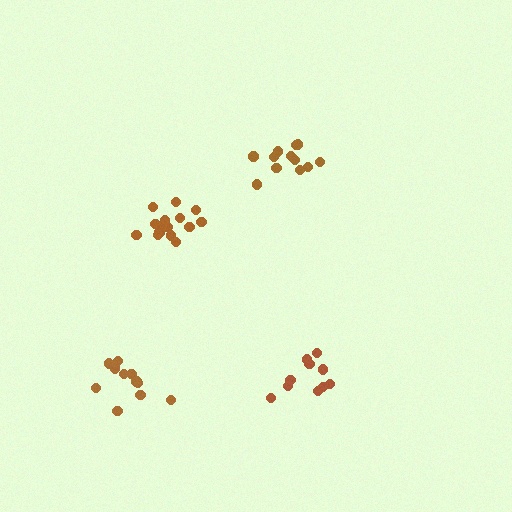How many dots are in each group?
Group 1: 10 dots, Group 2: 15 dots, Group 3: 11 dots, Group 4: 12 dots (48 total).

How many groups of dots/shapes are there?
There are 4 groups.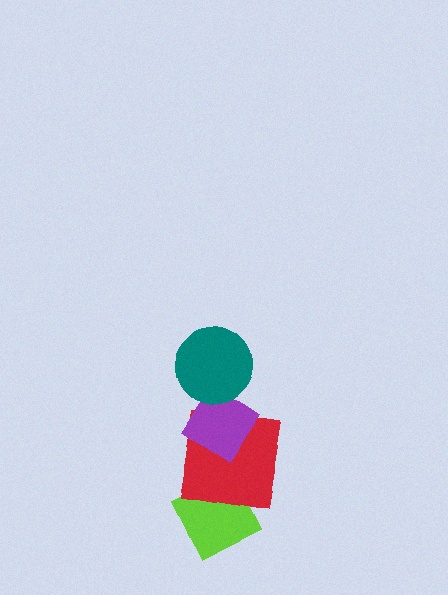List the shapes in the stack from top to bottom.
From top to bottom: the teal circle, the purple diamond, the red square, the lime diamond.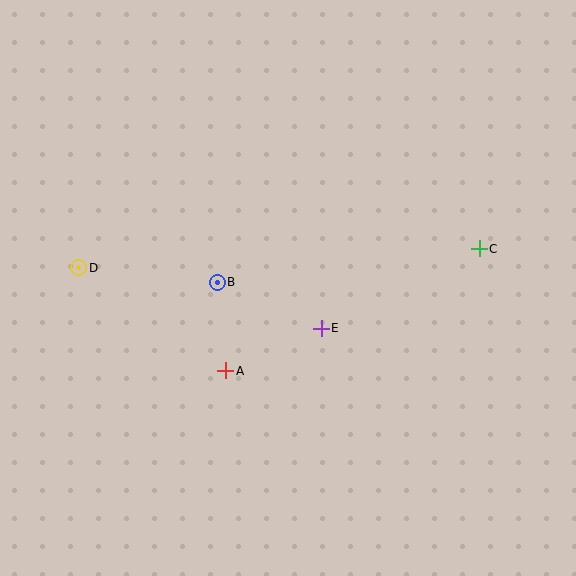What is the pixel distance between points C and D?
The distance between C and D is 401 pixels.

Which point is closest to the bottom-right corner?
Point C is closest to the bottom-right corner.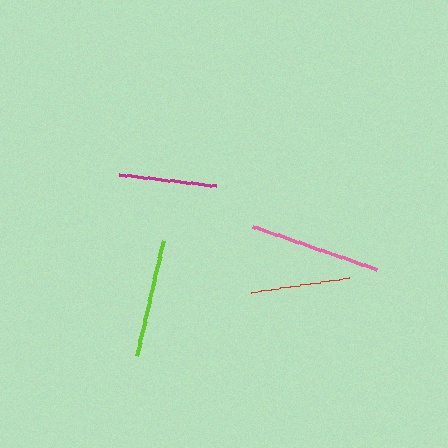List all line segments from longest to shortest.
From longest to shortest: pink, lime, red, magenta.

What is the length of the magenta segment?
The magenta segment is approximately 98 pixels long.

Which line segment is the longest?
The pink line is the longest at approximately 131 pixels.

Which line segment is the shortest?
The magenta line is the shortest at approximately 98 pixels.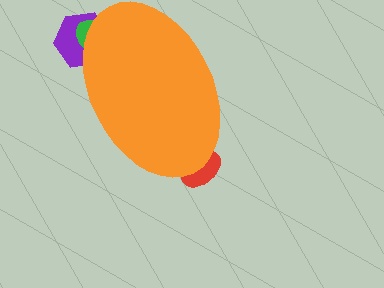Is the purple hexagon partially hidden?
Yes, the purple hexagon is partially hidden behind the orange ellipse.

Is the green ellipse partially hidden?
Yes, the green ellipse is partially hidden behind the orange ellipse.